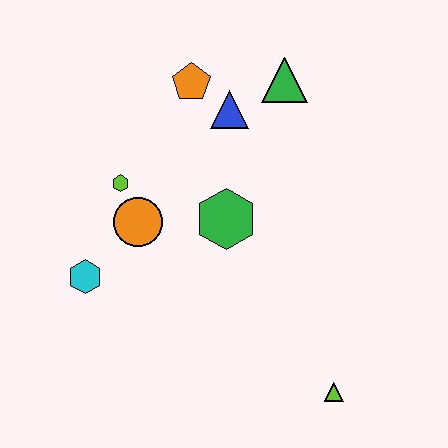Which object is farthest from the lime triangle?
The orange pentagon is farthest from the lime triangle.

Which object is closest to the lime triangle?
The green hexagon is closest to the lime triangle.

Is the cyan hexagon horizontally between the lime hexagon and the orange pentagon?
No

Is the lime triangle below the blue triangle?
Yes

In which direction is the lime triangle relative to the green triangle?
The lime triangle is below the green triangle.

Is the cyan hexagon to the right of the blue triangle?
No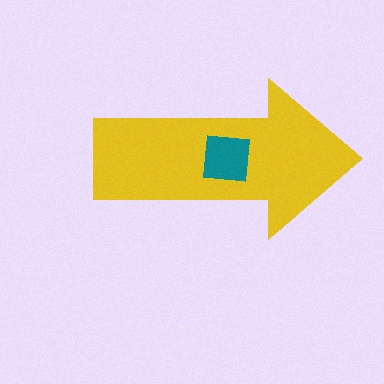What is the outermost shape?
The yellow arrow.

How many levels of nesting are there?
2.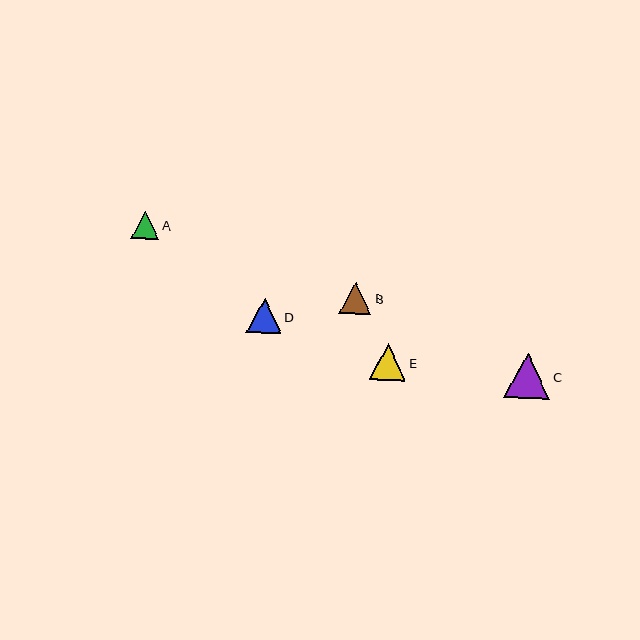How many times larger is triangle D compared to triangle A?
Triangle D is approximately 1.2 times the size of triangle A.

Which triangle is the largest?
Triangle C is the largest with a size of approximately 45 pixels.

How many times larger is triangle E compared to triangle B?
Triangle E is approximately 1.1 times the size of triangle B.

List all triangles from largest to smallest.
From largest to smallest: C, E, D, B, A.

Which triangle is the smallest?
Triangle A is the smallest with a size of approximately 28 pixels.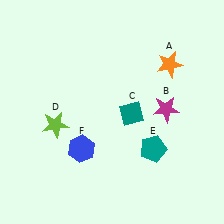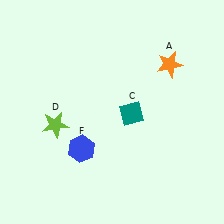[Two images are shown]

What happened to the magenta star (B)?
The magenta star (B) was removed in Image 2. It was in the top-right area of Image 1.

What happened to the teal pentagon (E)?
The teal pentagon (E) was removed in Image 2. It was in the bottom-right area of Image 1.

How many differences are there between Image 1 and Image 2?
There are 2 differences between the two images.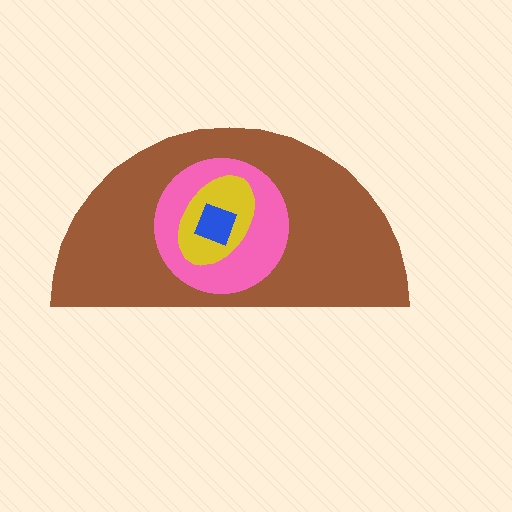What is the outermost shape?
The brown semicircle.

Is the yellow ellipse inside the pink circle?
Yes.